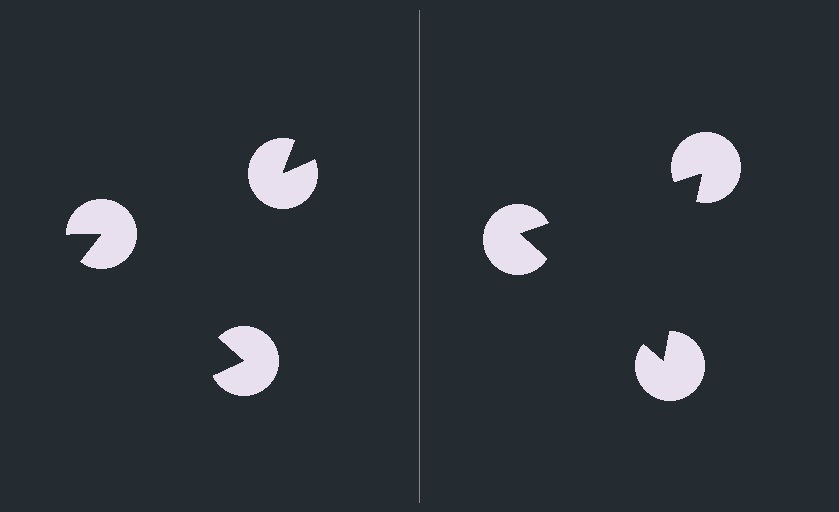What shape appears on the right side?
An illusory triangle.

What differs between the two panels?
The pac-man discs are positioned identically on both sides; only the wedge orientations differ. On the right they align to a triangle; on the left they are misaligned.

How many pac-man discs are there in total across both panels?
6 — 3 on each side.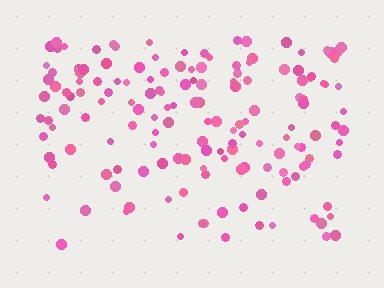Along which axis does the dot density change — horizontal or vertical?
Vertical.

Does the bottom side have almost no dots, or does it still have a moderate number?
Still a moderate number, just noticeably fewer than the top.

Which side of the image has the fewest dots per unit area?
The bottom.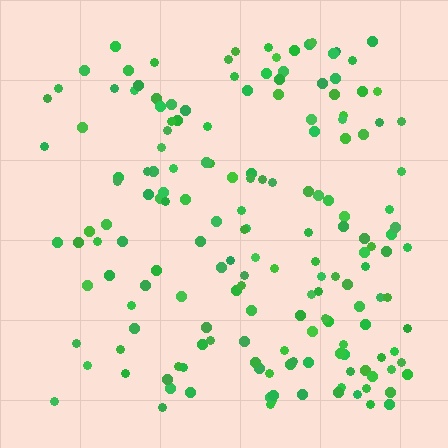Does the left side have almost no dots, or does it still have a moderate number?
Still a moderate number, just noticeably fewer than the right.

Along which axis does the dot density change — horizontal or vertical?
Horizontal.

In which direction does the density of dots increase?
From left to right, with the right side densest.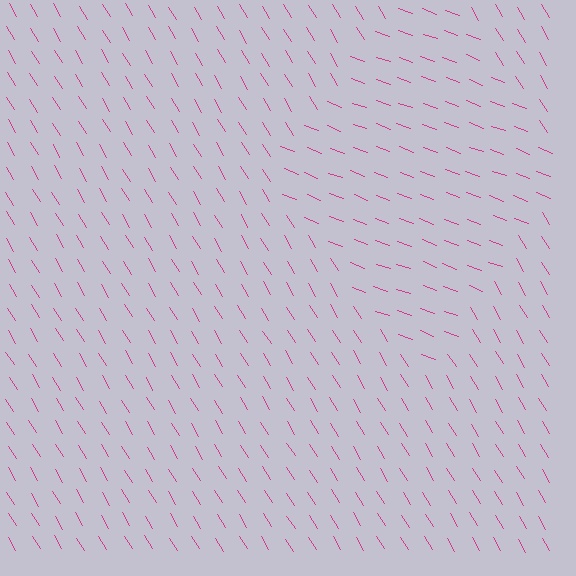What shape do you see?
I see a diamond.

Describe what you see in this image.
The image is filled with small magenta line segments. A diamond region in the image has lines oriented differently from the surrounding lines, creating a visible texture boundary.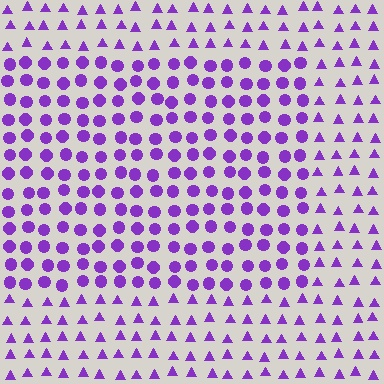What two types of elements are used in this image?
The image uses circles inside the rectangle region and triangles outside it.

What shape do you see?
I see a rectangle.